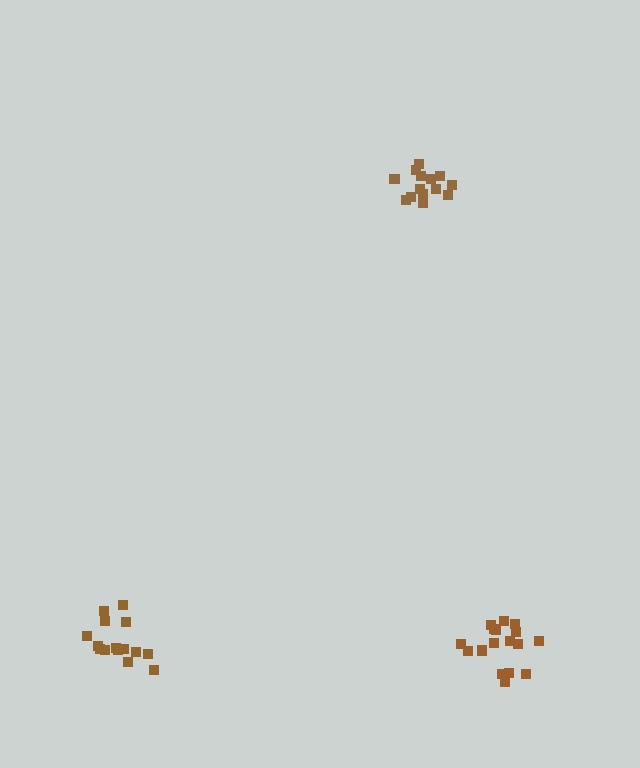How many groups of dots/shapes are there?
There are 3 groups.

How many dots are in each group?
Group 1: 17 dots, Group 2: 14 dots, Group 3: 15 dots (46 total).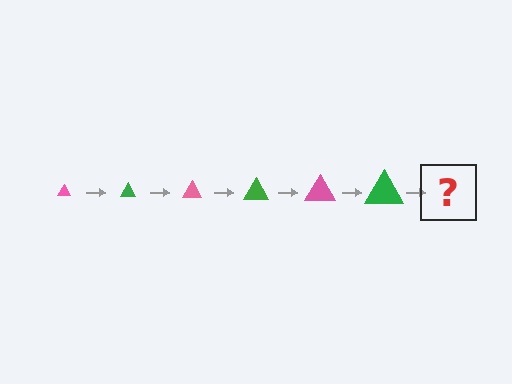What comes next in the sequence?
The next element should be a pink triangle, larger than the previous one.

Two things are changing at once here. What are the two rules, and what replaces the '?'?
The two rules are that the triangle grows larger each step and the color cycles through pink and green. The '?' should be a pink triangle, larger than the previous one.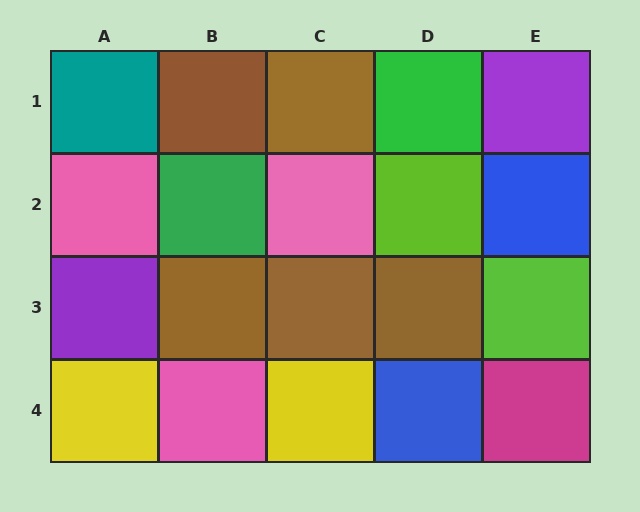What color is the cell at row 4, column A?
Yellow.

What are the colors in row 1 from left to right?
Teal, brown, brown, green, purple.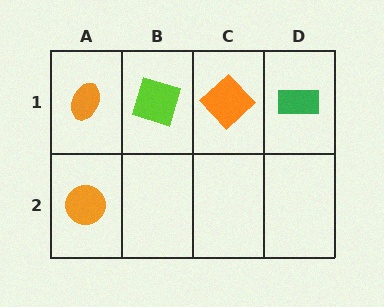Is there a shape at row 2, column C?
No, that cell is empty.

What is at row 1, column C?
An orange diamond.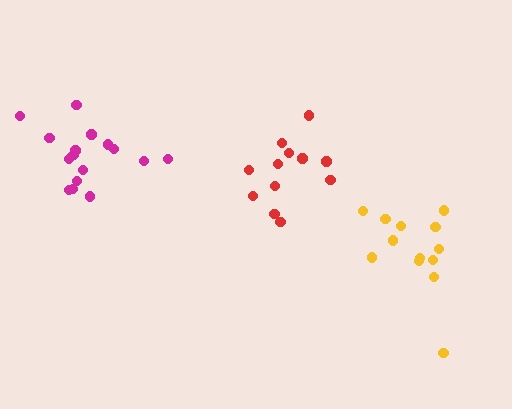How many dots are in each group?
Group 1: 13 dots, Group 2: 12 dots, Group 3: 16 dots (41 total).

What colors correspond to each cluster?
The clusters are colored: yellow, red, magenta.